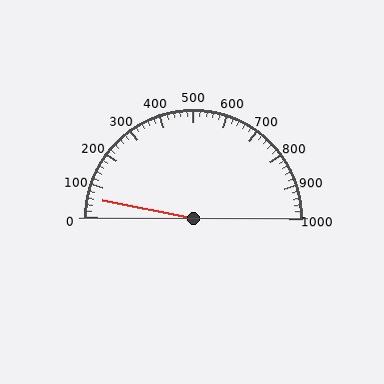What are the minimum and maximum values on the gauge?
The gauge ranges from 0 to 1000.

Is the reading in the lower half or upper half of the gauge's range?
The reading is in the lower half of the range (0 to 1000).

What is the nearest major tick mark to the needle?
The nearest major tick mark is 100.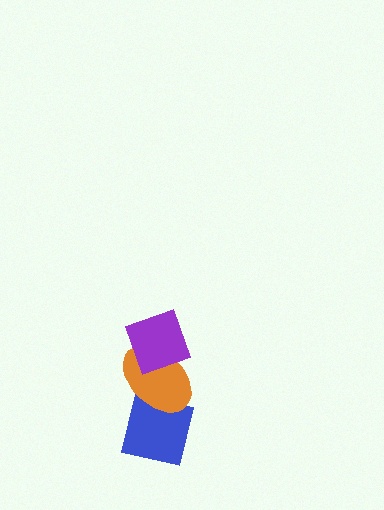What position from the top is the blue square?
The blue square is 3rd from the top.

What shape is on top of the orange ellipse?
The purple diamond is on top of the orange ellipse.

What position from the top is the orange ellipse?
The orange ellipse is 2nd from the top.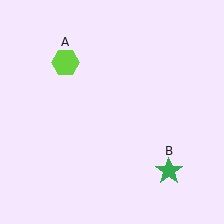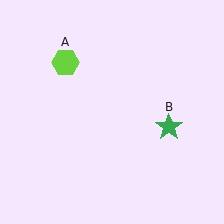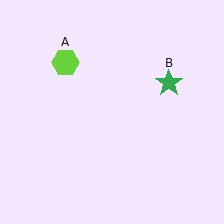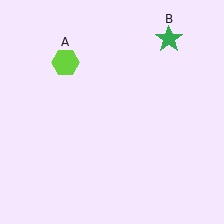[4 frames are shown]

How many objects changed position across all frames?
1 object changed position: green star (object B).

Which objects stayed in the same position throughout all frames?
Lime hexagon (object A) remained stationary.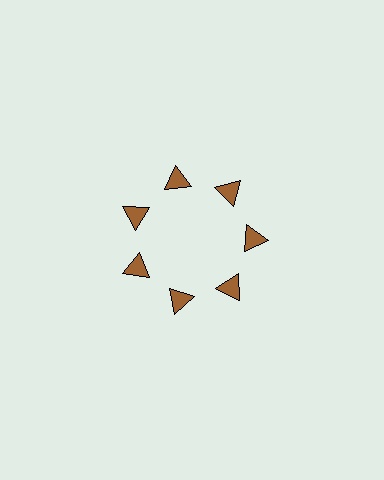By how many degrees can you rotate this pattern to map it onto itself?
The pattern maps onto itself every 51 degrees of rotation.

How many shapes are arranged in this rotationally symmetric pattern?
There are 7 shapes, arranged in 7 groups of 1.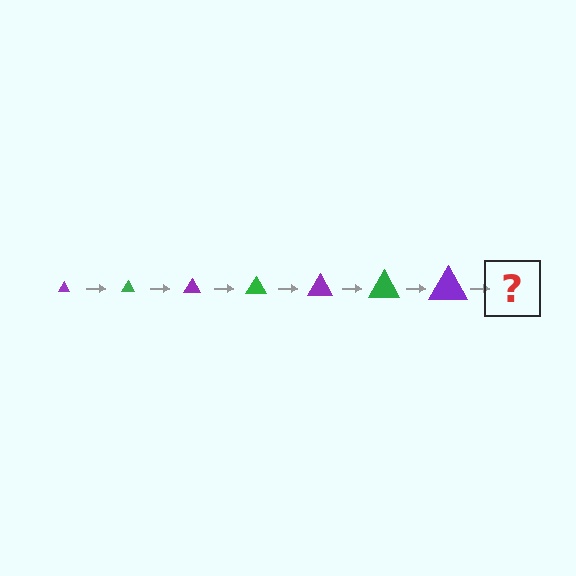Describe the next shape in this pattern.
It should be a green triangle, larger than the previous one.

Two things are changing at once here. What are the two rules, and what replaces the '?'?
The two rules are that the triangle grows larger each step and the color cycles through purple and green. The '?' should be a green triangle, larger than the previous one.